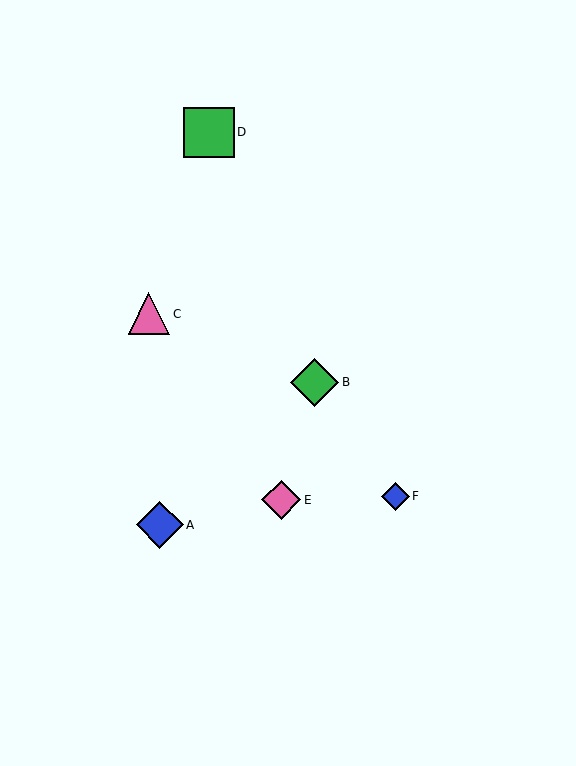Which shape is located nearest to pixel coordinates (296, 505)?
The pink diamond (labeled E) at (281, 500) is nearest to that location.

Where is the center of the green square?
The center of the green square is at (209, 132).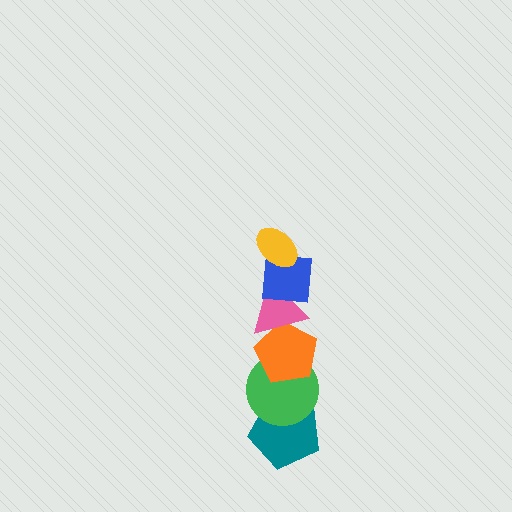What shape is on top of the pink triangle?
The blue square is on top of the pink triangle.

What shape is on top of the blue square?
The yellow ellipse is on top of the blue square.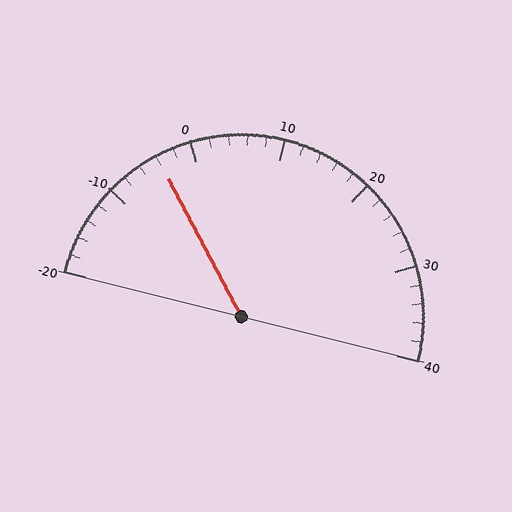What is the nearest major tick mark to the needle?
The nearest major tick mark is 0.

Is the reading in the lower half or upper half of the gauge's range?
The reading is in the lower half of the range (-20 to 40).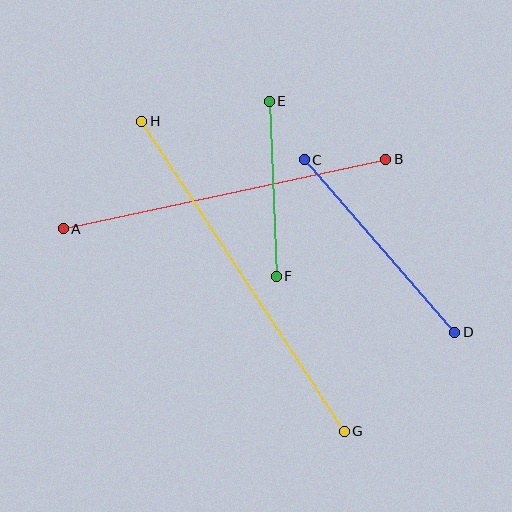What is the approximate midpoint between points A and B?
The midpoint is at approximately (224, 194) pixels.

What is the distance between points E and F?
The distance is approximately 175 pixels.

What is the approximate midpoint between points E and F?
The midpoint is at approximately (273, 189) pixels.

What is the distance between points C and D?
The distance is approximately 229 pixels.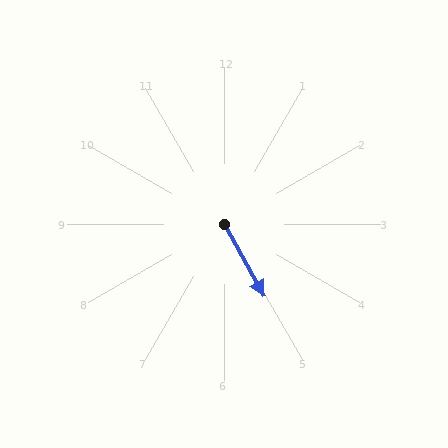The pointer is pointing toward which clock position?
Roughly 5 o'clock.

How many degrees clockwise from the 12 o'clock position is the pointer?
Approximately 151 degrees.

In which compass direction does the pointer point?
Southeast.